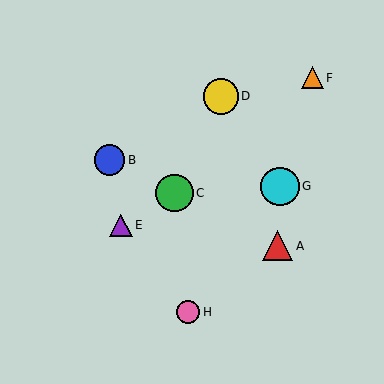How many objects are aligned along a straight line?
3 objects (A, B, C) are aligned along a straight line.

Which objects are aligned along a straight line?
Objects A, B, C are aligned along a straight line.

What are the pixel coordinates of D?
Object D is at (221, 96).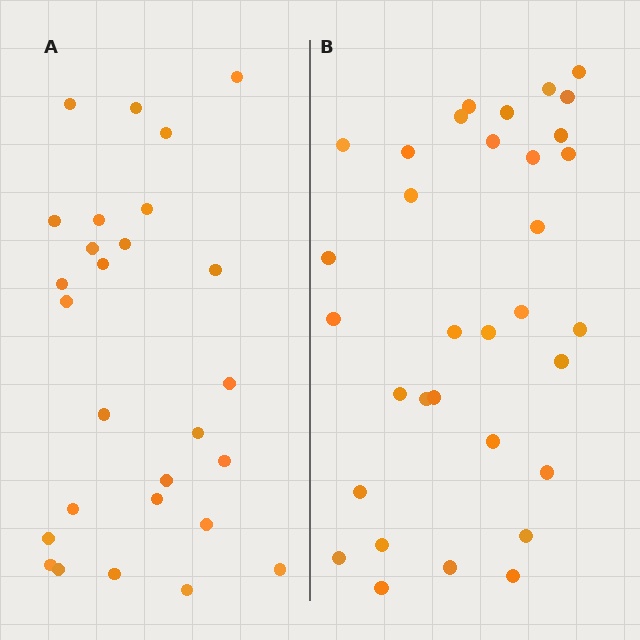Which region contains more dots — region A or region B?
Region B (the right region) has more dots.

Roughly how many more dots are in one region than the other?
Region B has about 6 more dots than region A.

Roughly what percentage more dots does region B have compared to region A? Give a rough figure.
About 20% more.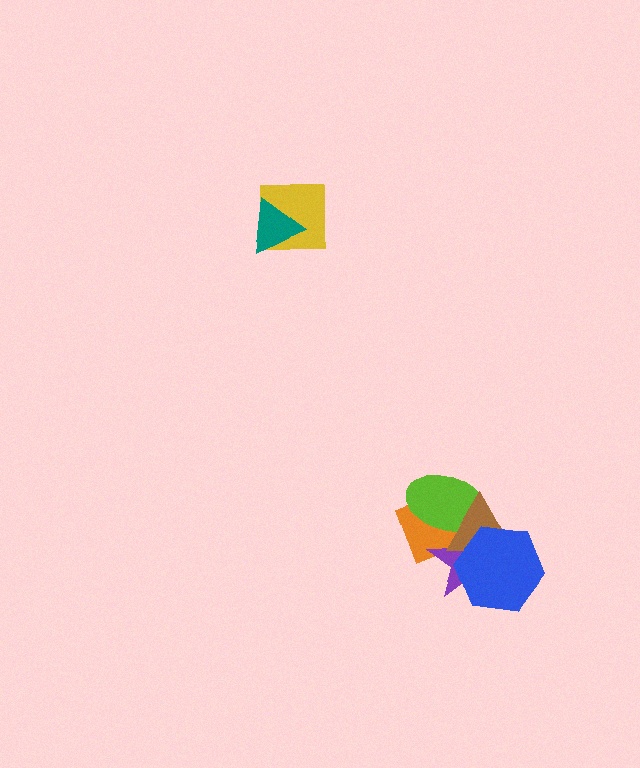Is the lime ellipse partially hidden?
Yes, it is partially covered by another shape.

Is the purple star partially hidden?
Yes, it is partially covered by another shape.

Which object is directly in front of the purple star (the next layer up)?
The lime ellipse is directly in front of the purple star.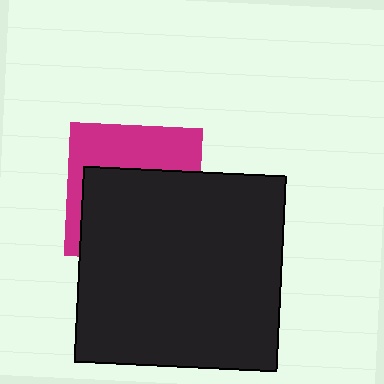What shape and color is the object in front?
The object in front is a black rectangle.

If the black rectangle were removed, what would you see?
You would see the complete magenta square.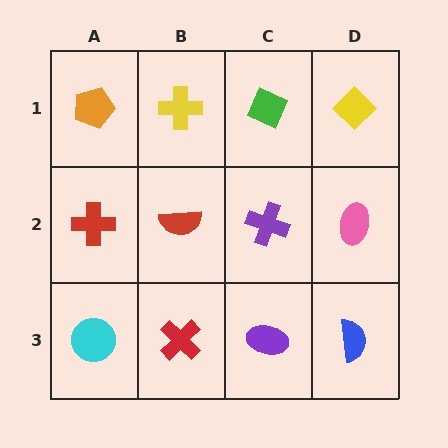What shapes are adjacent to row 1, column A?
A red cross (row 2, column A), a yellow cross (row 1, column B).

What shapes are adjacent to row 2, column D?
A yellow diamond (row 1, column D), a blue semicircle (row 3, column D), a purple cross (row 2, column C).